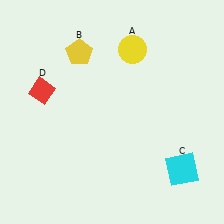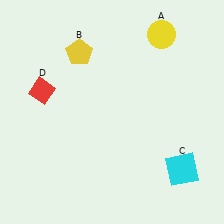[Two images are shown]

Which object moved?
The yellow circle (A) moved right.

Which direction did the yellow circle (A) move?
The yellow circle (A) moved right.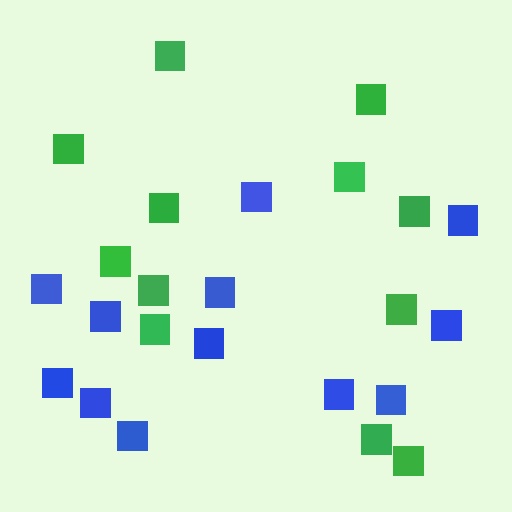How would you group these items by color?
There are 2 groups: one group of blue squares (12) and one group of green squares (12).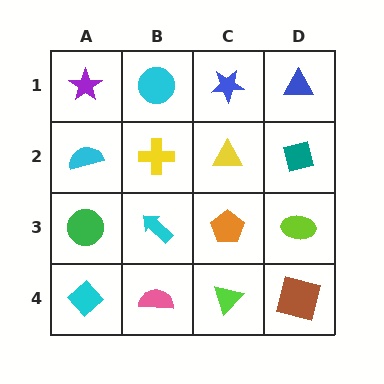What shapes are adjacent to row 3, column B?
A yellow cross (row 2, column B), a pink semicircle (row 4, column B), a green circle (row 3, column A), an orange pentagon (row 3, column C).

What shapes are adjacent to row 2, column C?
A blue star (row 1, column C), an orange pentagon (row 3, column C), a yellow cross (row 2, column B), a teal diamond (row 2, column D).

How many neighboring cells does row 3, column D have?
3.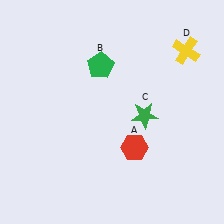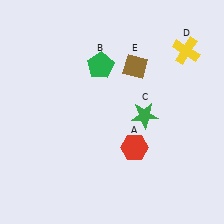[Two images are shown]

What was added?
A brown diamond (E) was added in Image 2.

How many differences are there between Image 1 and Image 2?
There is 1 difference between the two images.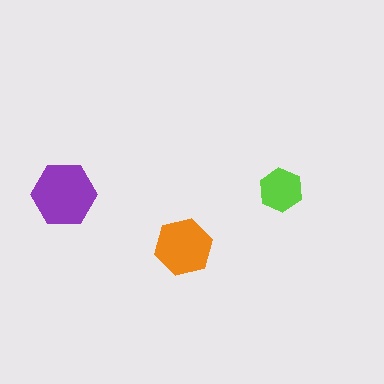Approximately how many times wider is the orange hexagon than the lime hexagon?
About 1.5 times wider.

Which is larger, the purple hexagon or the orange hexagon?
The purple one.